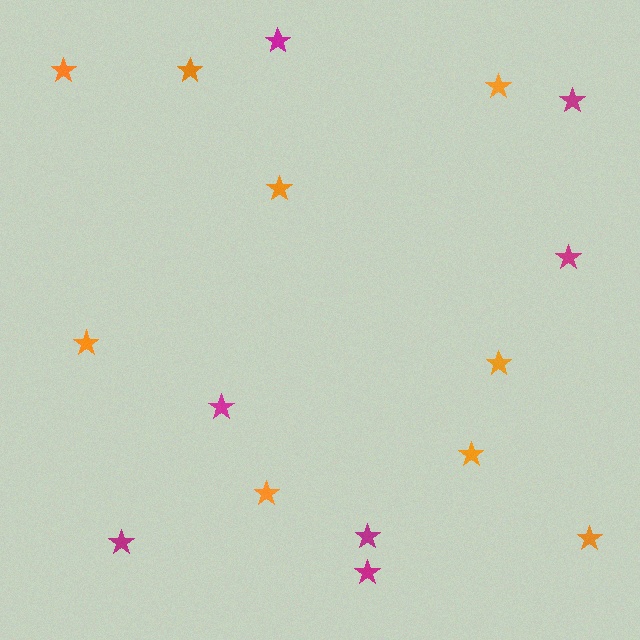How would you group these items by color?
There are 2 groups: one group of magenta stars (7) and one group of orange stars (9).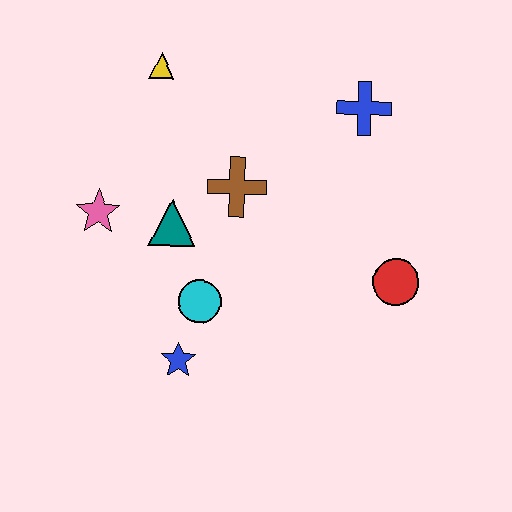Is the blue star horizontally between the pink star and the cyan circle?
Yes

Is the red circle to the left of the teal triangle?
No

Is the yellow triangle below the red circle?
No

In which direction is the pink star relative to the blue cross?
The pink star is to the left of the blue cross.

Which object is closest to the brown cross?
The teal triangle is closest to the brown cross.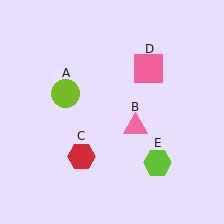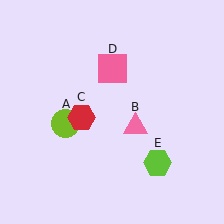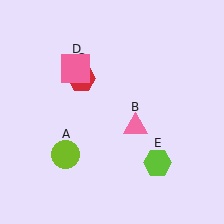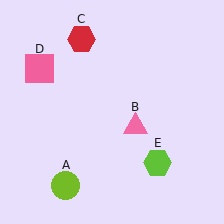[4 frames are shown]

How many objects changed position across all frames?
3 objects changed position: lime circle (object A), red hexagon (object C), pink square (object D).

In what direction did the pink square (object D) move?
The pink square (object D) moved left.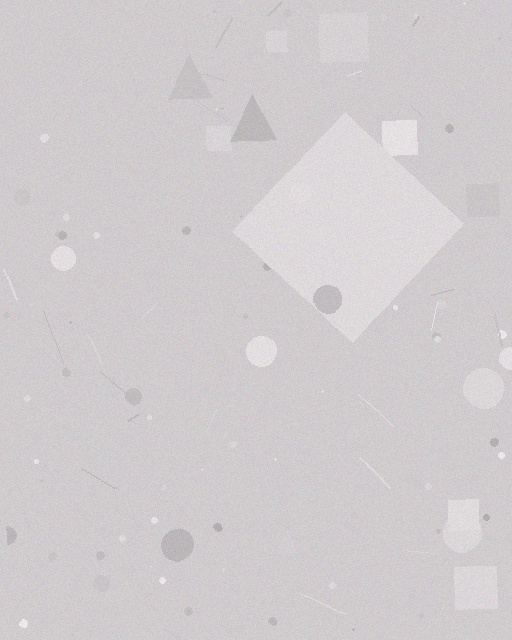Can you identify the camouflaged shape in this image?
The camouflaged shape is a diamond.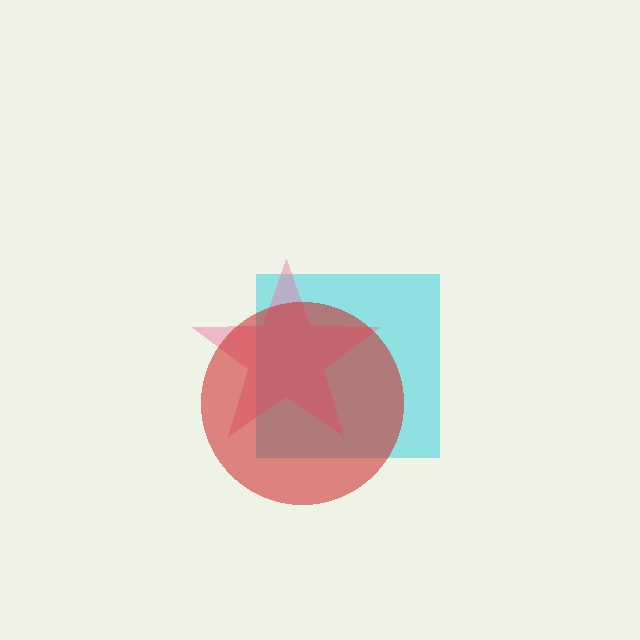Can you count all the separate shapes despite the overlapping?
Yes, there are 3 separate shapes.